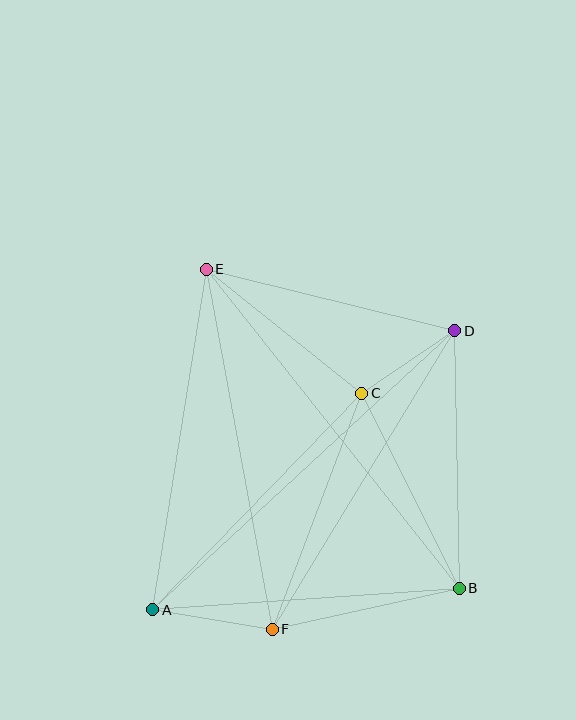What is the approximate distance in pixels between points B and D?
The distance between B and D is approximately 258 pixels.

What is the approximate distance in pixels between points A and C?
The distance between A and C is approximately 301 pixels.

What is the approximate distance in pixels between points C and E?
The distance between C and E is approximately 199 pixels.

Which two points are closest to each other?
Points C and D are closest to each other.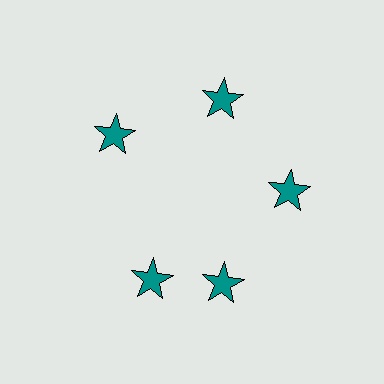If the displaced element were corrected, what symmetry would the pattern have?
It would have 5-fold rotational symmetry — the pattern would map onto itself every 72 degrees.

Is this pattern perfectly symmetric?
No. The 5 teal stars are arranged in a ring, but one element near the 8 o'clock position is rotated out of alignment along the ring, breaking the 5-fold rotational symmetry.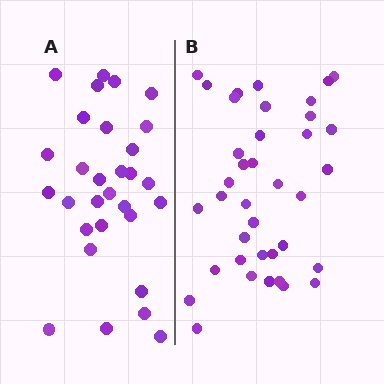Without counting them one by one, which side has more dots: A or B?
Region B (the right region) has more dots.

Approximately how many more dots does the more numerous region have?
Region B has roughly 8 or so more dots than region A.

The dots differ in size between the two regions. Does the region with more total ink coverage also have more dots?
No. Region A has more total ink coverage because its dots are larger, but region B actually contains more individual dots. Total area can be misleading — the number of items is what matters here.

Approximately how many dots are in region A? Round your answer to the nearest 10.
About 30 dots.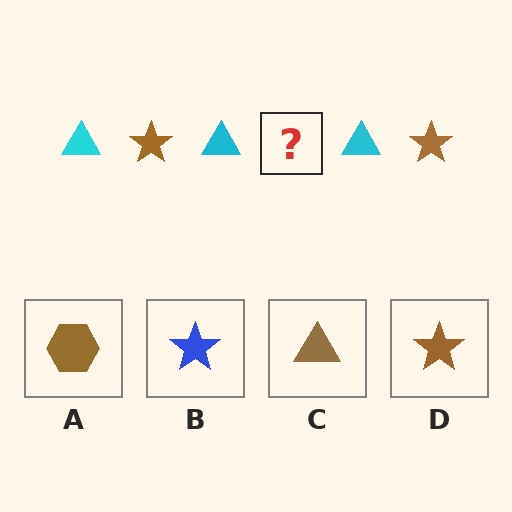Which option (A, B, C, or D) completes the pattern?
D.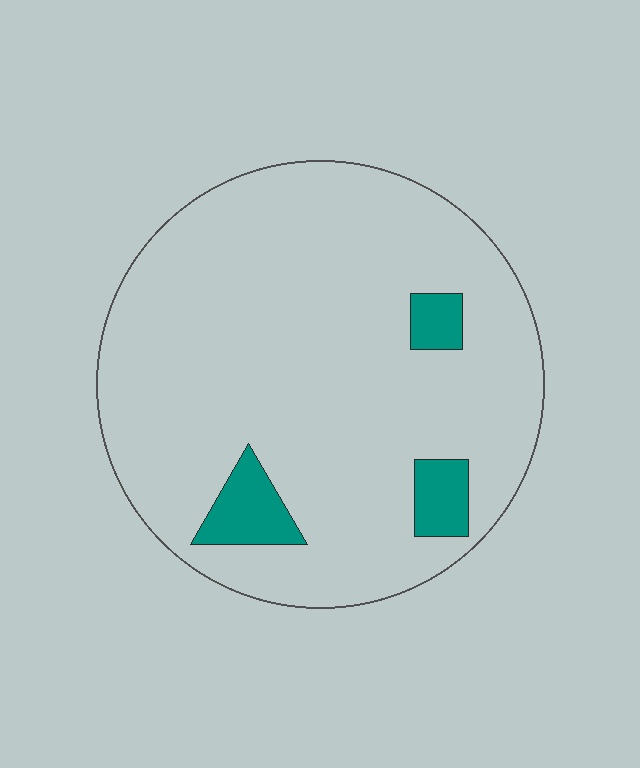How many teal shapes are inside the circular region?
3.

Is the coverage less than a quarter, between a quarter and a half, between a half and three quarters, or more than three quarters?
Less than a quarter.